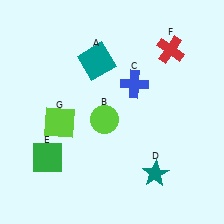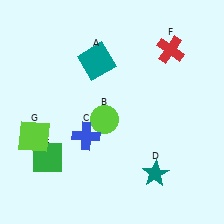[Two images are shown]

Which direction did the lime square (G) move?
The lime square (G) moved left.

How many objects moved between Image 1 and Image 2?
2 objects moved between the two images.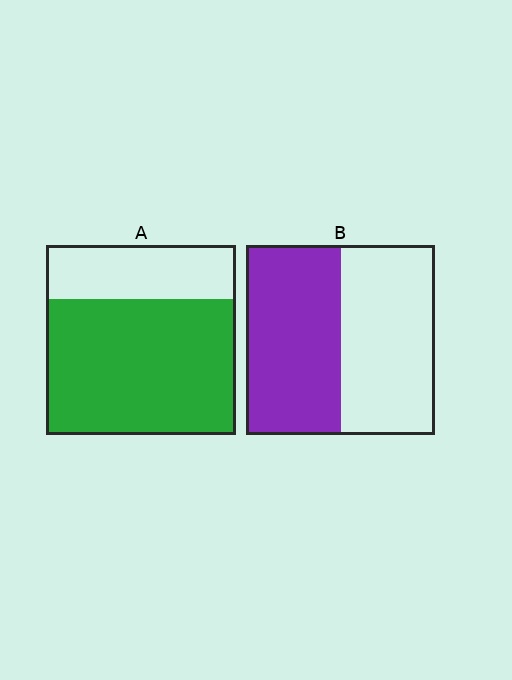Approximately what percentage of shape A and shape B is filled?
A is approximately 70% and B is approximately 50%.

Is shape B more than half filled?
Roughly half.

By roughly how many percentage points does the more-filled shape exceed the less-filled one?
By roughly 20 percentage points (A over B).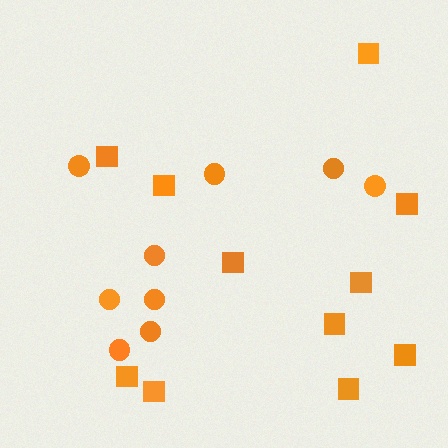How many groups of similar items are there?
There are 2 groups: one group of squares (11) and one group of circles (9).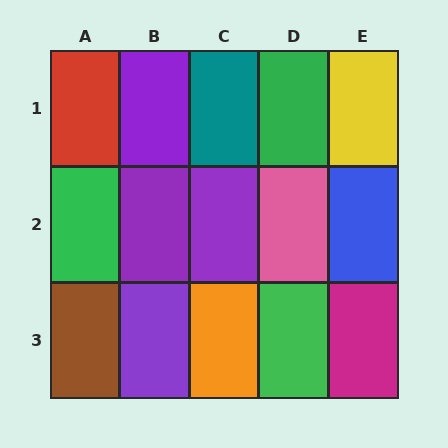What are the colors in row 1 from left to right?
Red, purple, teal, green, yellow.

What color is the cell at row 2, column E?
Blue.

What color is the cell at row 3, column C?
Orange.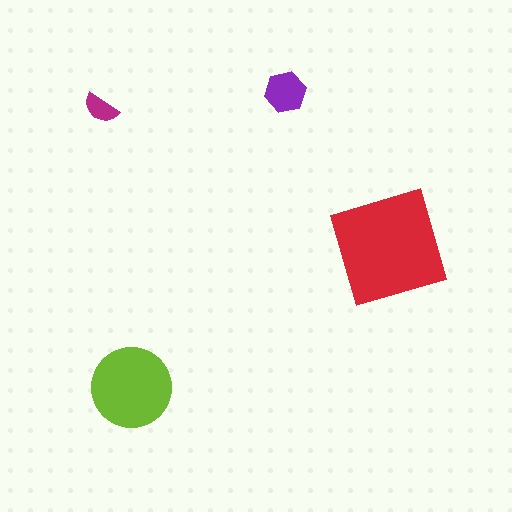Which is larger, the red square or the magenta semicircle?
The red square.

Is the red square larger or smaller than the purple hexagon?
Larger.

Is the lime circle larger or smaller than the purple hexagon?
Larger.